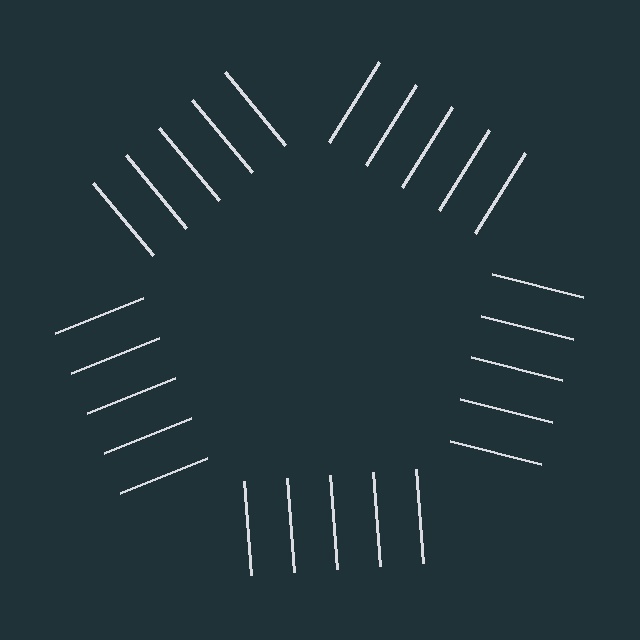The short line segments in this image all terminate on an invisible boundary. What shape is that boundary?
An illusory pentagon — the line segments terminate on its edges but no continuous stroke is drawn.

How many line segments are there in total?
25 — 5 along each of the 5 edges.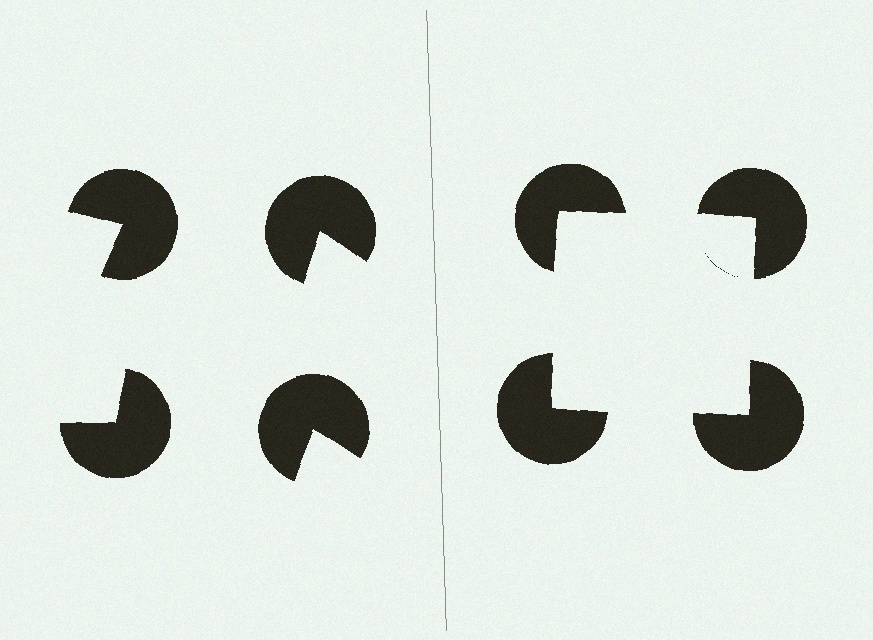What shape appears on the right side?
An illusory square.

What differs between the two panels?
The pac-man discs are positioned identically on both sides; only the wedge orientations differ. On the right they align to a square; on the left they are misaligned.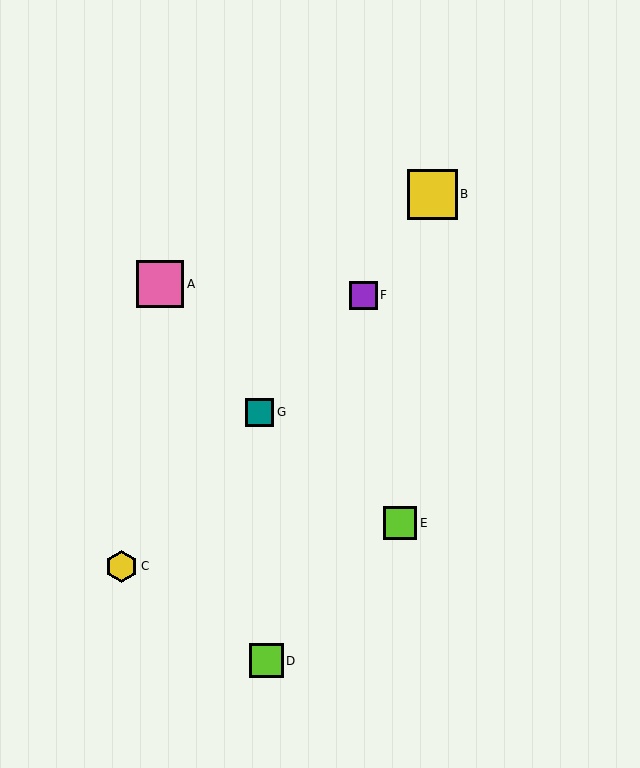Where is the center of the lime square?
The center of the lime square is at (266, 661).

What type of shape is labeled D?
Shape D is a lime square.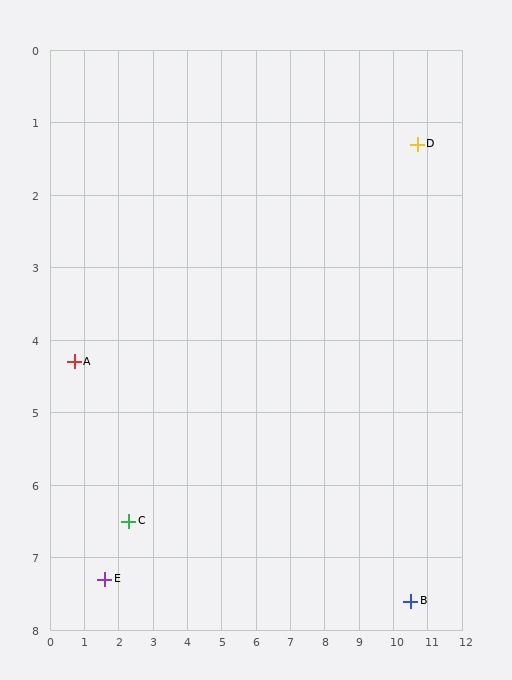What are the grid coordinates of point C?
Point C is at approximately (2.3, 6.5).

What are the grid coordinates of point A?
Point A is at approximately (0.7, 4.3).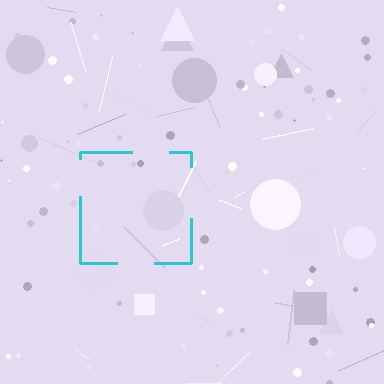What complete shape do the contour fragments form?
The contour fragments form a square.